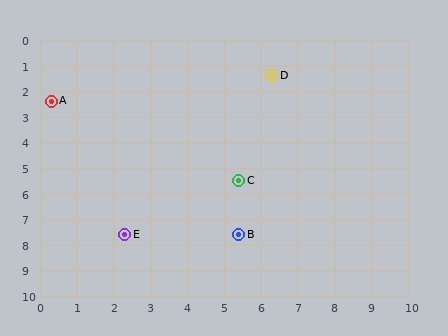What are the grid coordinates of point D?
Point D is at approximately (6.3, 1.4).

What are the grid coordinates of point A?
Point A is at approximately (0.3, 2.4).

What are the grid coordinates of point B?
Point B is at approximately (5.4, 7.6).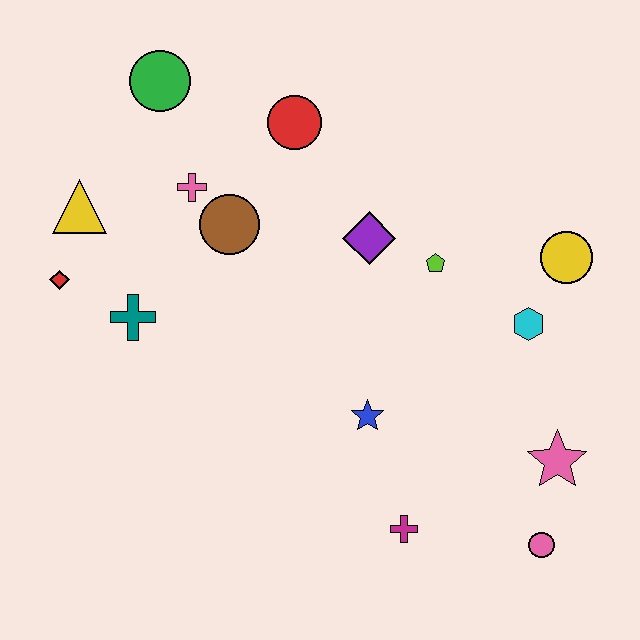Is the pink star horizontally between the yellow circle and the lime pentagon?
Yes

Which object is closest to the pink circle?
The pink star is closest to the pink circle.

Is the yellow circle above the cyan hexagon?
Yes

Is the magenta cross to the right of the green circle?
Yes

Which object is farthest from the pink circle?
The green circle is farthest from the pink circle.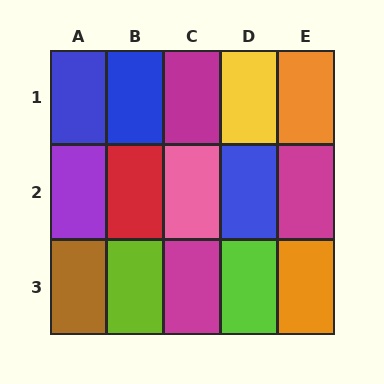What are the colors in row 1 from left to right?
Blue, blue, magenta, yellow, orange.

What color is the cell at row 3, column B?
Lime.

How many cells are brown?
1 cell is brown.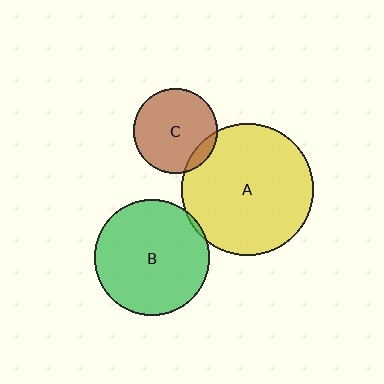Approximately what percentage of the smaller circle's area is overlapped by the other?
Approximately 10%.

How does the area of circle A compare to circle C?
Approximately 2.5 times.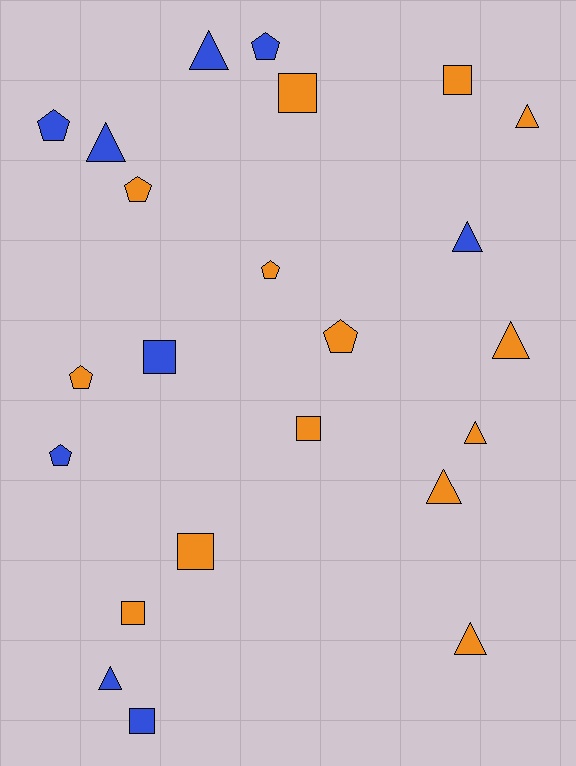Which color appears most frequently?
Orange, with 14 objects.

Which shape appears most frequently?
Triangle, with 9 objects.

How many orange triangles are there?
There are 5 orange triangles.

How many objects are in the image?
There are 23 objects.